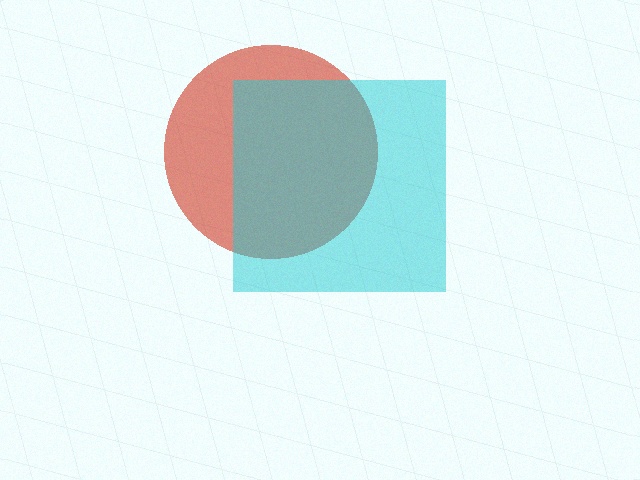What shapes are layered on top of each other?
The layered shapes are: a red circle, a cyan square.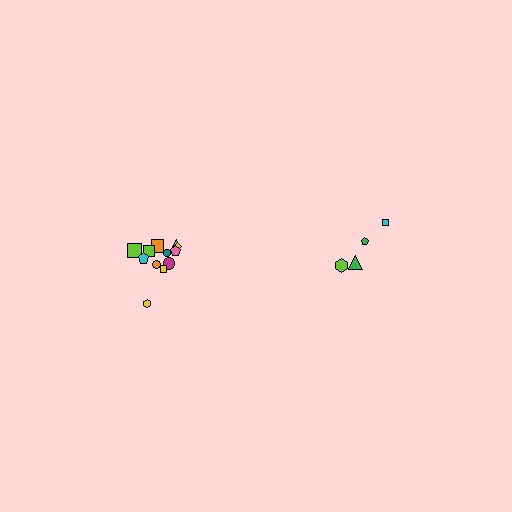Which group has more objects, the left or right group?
The left group.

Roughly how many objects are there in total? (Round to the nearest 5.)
Roughly 15 objects in total.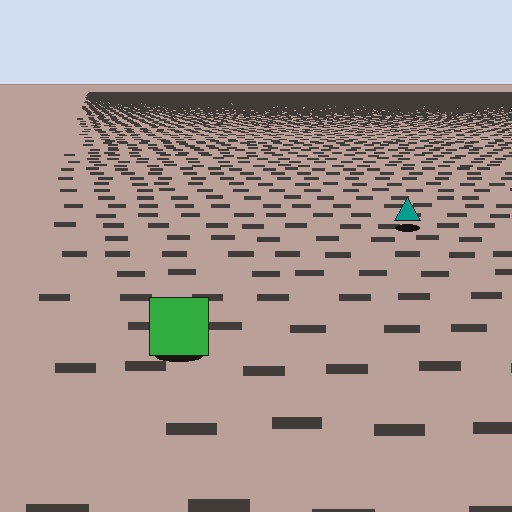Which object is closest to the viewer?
The green square is closest. The texture marks near it are larger and more spread out.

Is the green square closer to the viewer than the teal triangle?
Yes. The green square is closer — you can tell from the texture gradient: the ground texture is coarser near it.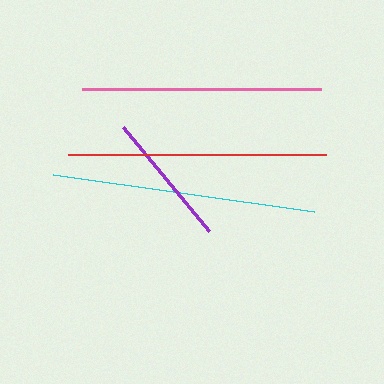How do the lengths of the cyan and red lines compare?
The cyan and red lines are approximately the same length.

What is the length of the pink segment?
The pink segment is approximately 238 pixels long.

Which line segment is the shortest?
The purple line is the shortest at approximately 135 pixels.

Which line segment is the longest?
The cyan line is the longest at approximately 264 pixels.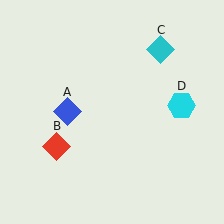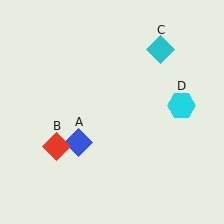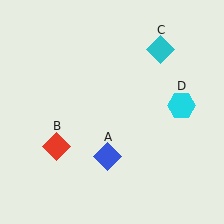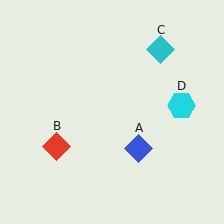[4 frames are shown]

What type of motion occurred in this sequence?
The blue diamond (object A) rotated counterclockwise around the center of the scene.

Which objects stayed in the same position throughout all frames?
Red diamond (object B) and cyan diamond (object C) and cyan hexagon (object D) remained stationary.